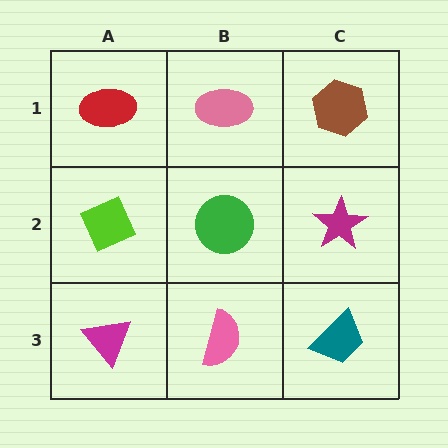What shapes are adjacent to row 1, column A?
A lime diamond (row 2, column A), a pink ellipse (row 1, column B).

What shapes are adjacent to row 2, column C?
A brown hexagon (row 1, column C), a teal trapezoid (row 3, column C), a green circle (row 2, column B).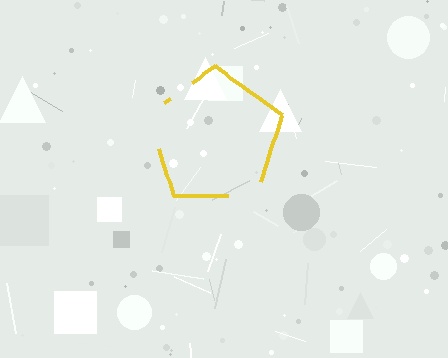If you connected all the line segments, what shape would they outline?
They would outline a pentagon.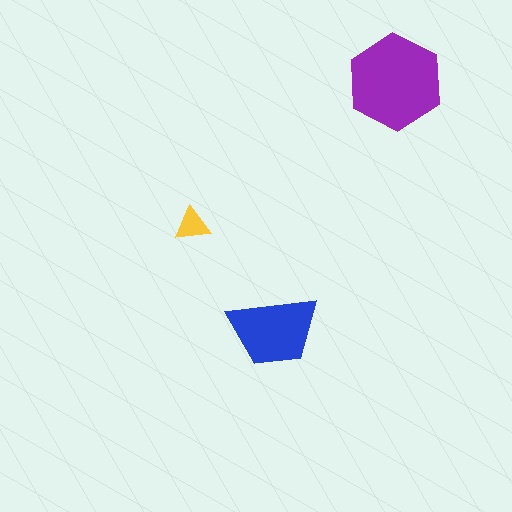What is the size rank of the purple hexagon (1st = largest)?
1st.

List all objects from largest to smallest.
The purple hexagon, the blue trapezoid, the yellow triangle.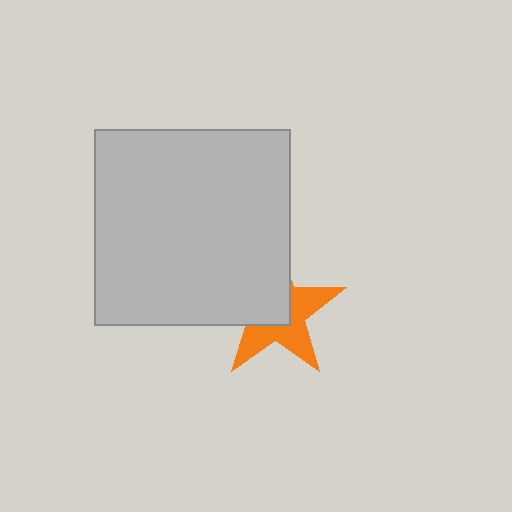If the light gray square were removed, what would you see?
You would see the complete orange star.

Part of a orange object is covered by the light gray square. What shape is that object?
It is a star.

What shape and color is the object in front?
The object in front is a light gray square.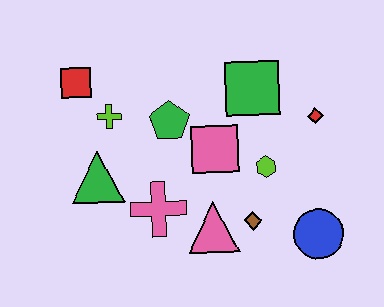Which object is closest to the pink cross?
The pink triangle is closest to the pink cross.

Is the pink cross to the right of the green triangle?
Yes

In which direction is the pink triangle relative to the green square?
The pink triangle is below the green square.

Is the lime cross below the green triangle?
No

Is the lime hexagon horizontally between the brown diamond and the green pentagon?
No